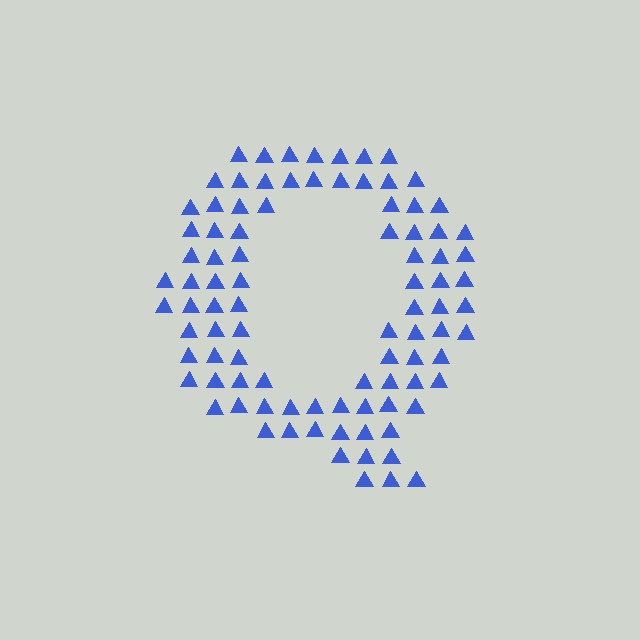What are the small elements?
The small elements are triangles.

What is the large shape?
The large shape is the letter Q.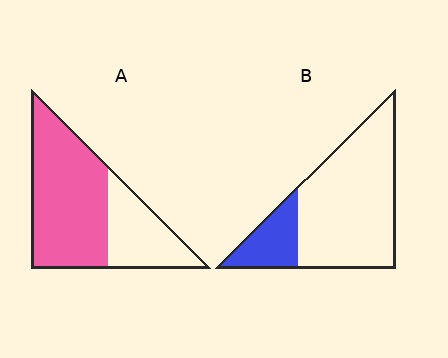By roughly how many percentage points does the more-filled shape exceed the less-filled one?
By roughly 45 percentage points (A over B).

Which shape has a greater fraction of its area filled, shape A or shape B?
Shape A.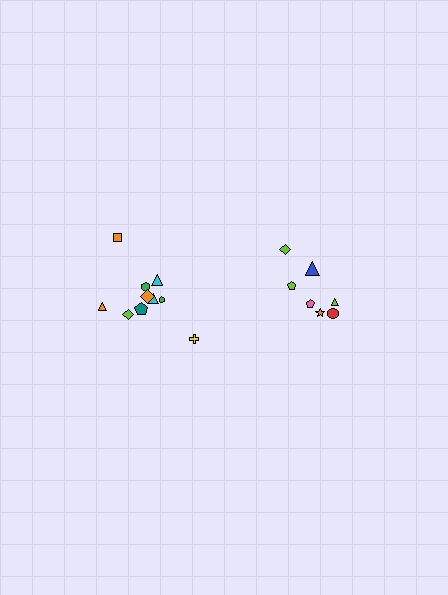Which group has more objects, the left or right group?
The left group.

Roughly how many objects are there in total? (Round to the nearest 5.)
Roughly 15 objects in total.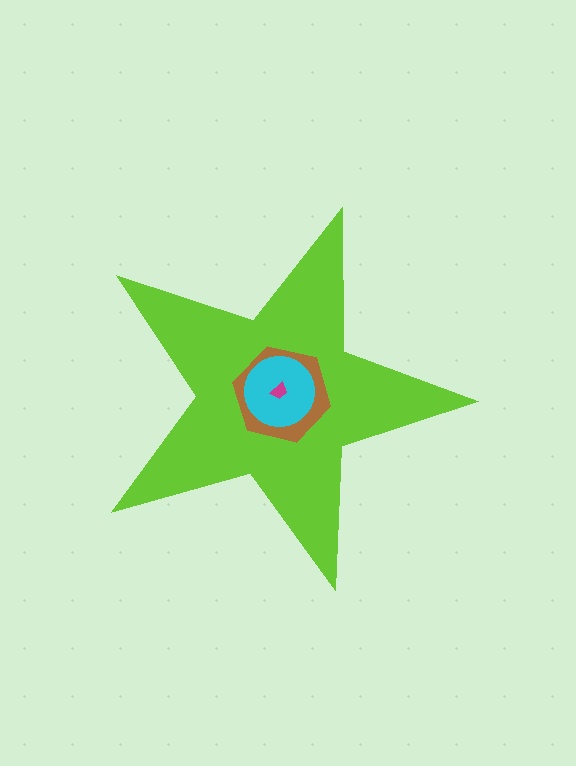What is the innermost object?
The magenta trapezoid.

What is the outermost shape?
The lime star.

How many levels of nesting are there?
4.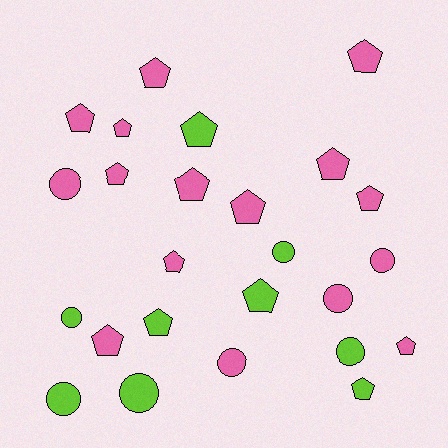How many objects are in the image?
There are 25 objects.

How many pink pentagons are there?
There are 12 pink pentagons.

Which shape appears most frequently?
Pentagon, with 16 objects.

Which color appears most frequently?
Pink, with 16 objects.